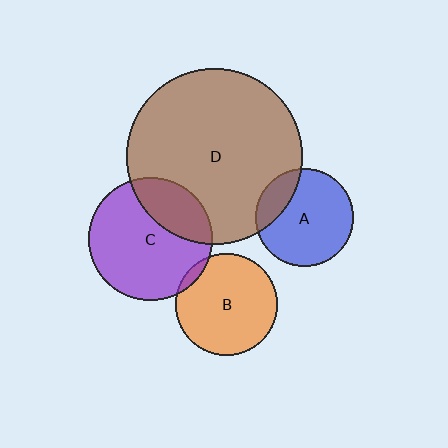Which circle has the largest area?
Circle D (brown).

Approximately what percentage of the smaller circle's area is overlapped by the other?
Approximately 25%.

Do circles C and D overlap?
Yes.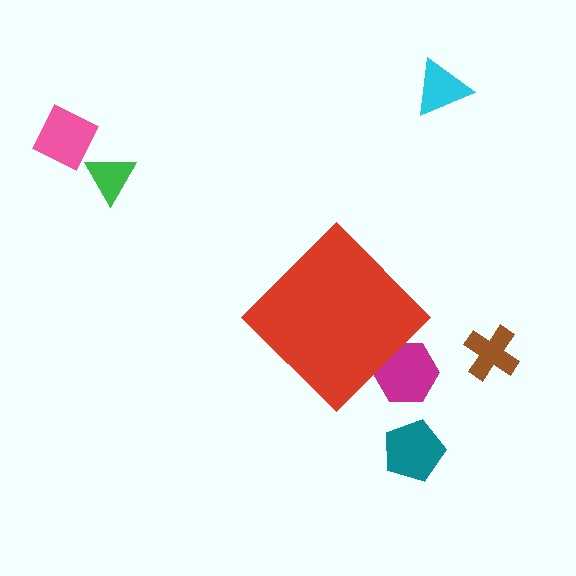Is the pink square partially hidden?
No, the pink square is fully visible.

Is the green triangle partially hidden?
No, the green triangle is fully visible.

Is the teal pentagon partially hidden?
No, the teal pentagon is fully visible.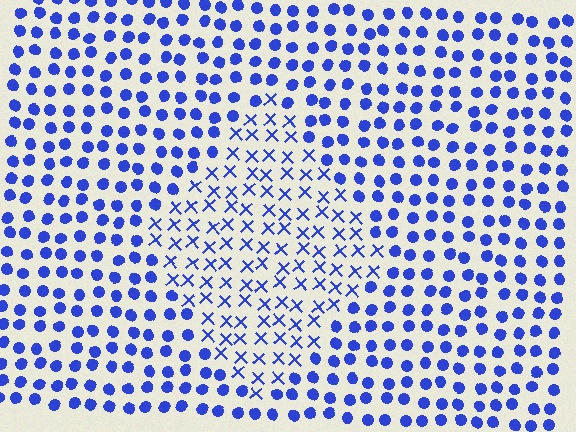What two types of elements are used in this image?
The image uses X marks inside the diamond region and circles outside it.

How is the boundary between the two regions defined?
The boundary is defined by a change in element shape: X marks inside vs. circles outside. All elements share the same color and spacing.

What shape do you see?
I see a diamond.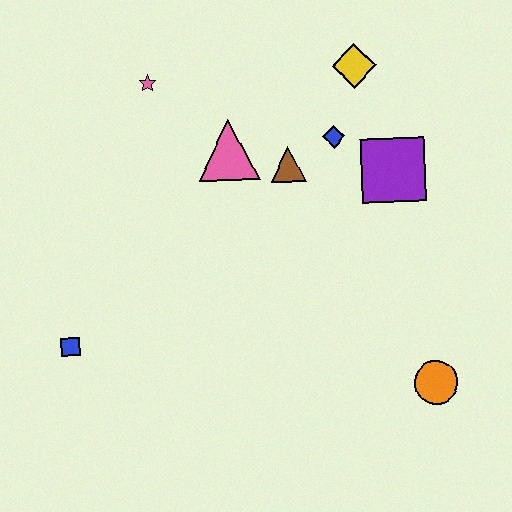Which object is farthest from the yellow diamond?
The blue square is farthest from the yellow diamond.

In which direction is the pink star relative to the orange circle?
The pink star is above the orange circle.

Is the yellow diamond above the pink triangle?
Yes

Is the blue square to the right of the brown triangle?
No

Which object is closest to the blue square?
The pink triangle is closest to the blue square.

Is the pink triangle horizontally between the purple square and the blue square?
Yes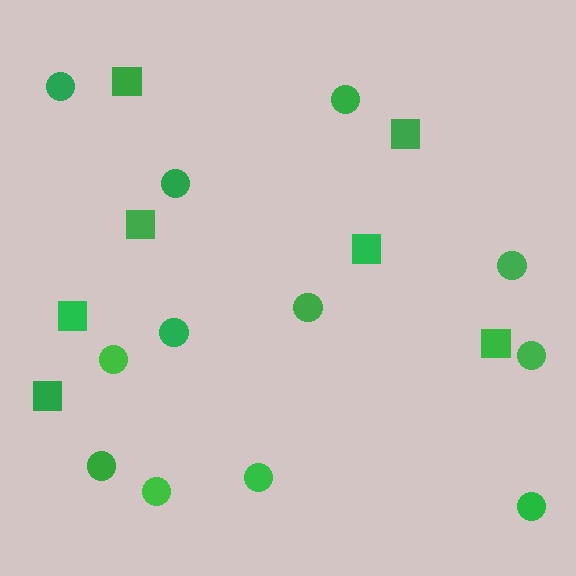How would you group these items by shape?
There are 2 groups: one group of circles (12) and one group of squares (7).